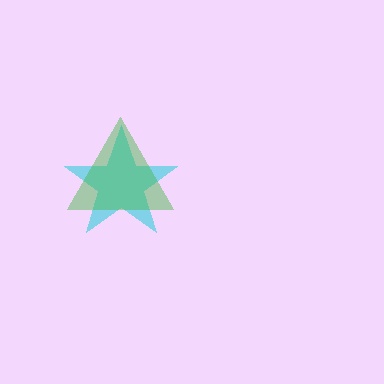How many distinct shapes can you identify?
There are 2 distinct shapes: a cyan star, a green triangle.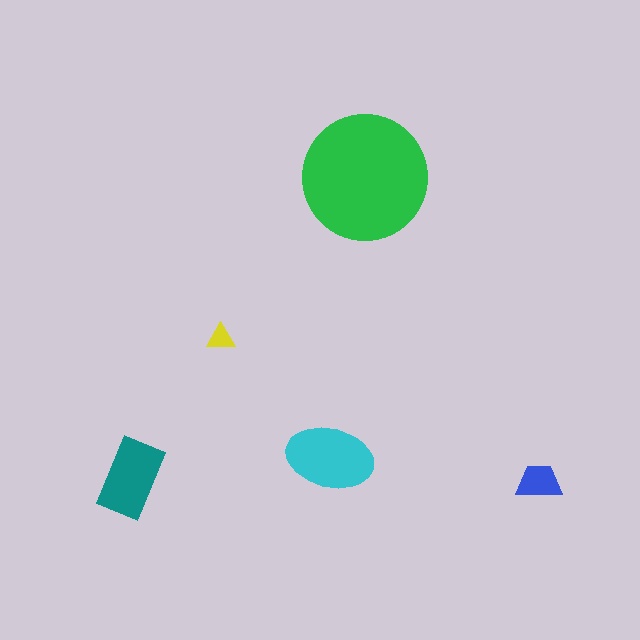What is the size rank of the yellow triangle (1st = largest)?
5th.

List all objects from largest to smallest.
The green circle, the cyan ellipse, the teal rectangle, the blue trapezoid, the yellow triangle.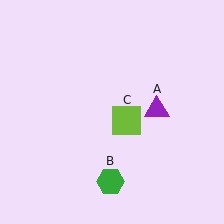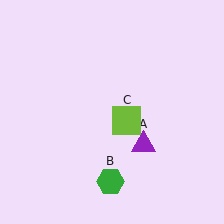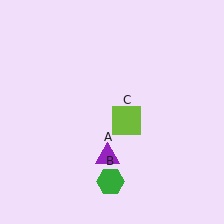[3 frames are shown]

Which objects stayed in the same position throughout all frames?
Green hexagon (object B) and lime square (object C) remained stationary.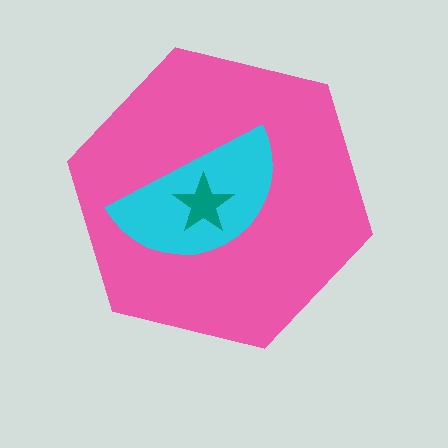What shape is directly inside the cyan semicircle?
The teal star.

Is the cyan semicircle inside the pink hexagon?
Yes.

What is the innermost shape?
The teal star.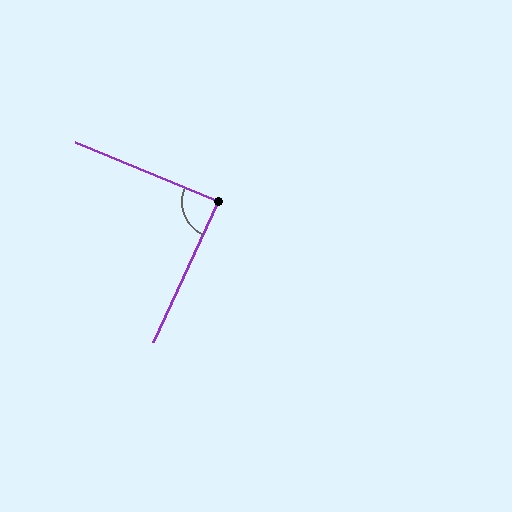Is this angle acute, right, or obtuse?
It is approximately a right angle.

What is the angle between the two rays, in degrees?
Approximately 88 degrees.